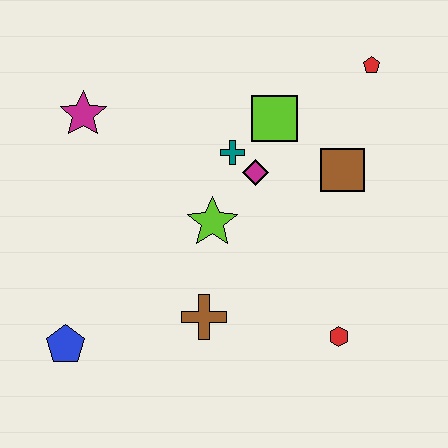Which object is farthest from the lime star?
The red pentagon is farthest from the lime star.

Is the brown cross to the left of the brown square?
Yes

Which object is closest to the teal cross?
The magenta diamond is closest to the teal cross.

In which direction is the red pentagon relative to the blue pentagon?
The red pentagon is to the right of the blue pentagon.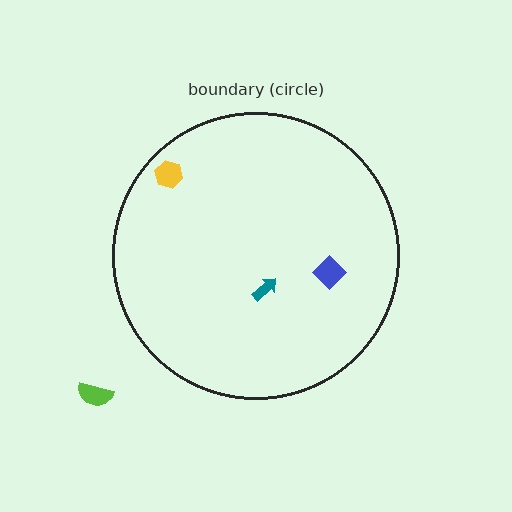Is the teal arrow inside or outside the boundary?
Inside.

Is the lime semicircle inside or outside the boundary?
Outside.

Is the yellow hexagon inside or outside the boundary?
Inside.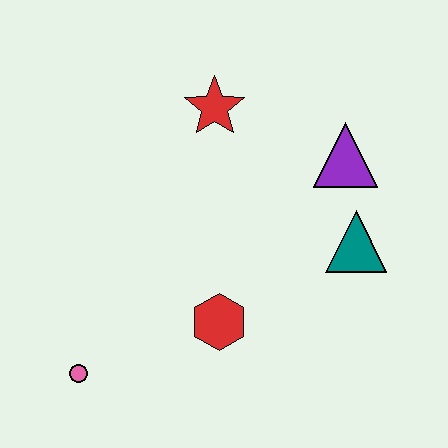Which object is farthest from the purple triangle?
The pink circle is farthest from the purple triangle.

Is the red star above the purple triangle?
Yes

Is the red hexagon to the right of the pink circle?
Yes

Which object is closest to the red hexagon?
The pink circle is closest to the red hexagon.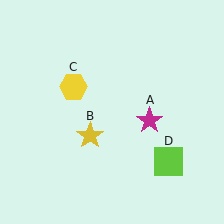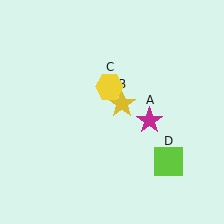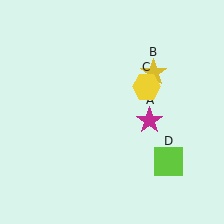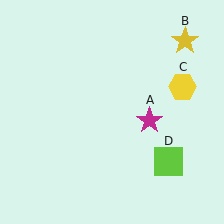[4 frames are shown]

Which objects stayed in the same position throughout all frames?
Magenta star (object A) and lime square (object D) remained stationary.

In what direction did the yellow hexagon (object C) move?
The yellow hexagon (object C) moved right.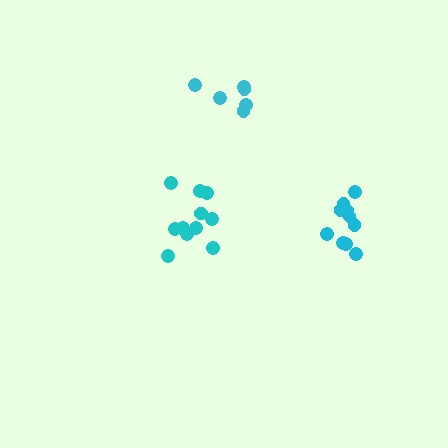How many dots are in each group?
Group 1: 11 dots, Group 2: 6 dots, Group 3: 10 dots (27 total).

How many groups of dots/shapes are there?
There are 3 groups.